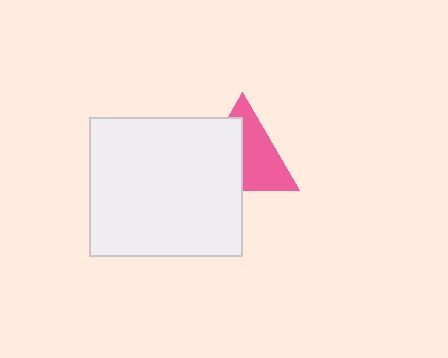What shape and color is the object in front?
The object in front is a white rectangle.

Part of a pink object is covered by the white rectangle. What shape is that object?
It is a triangle.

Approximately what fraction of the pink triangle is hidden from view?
Roughly 47% of the pink triangle is hidden behind the white rectangle.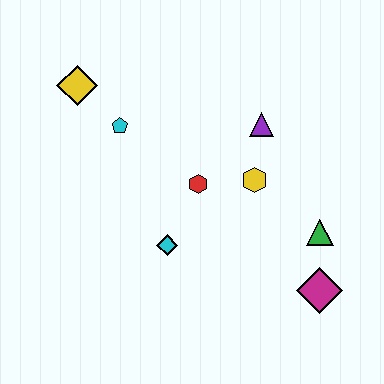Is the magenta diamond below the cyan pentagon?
Yes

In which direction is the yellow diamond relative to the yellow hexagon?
The yellow diamond is to the left of the yellow hexagon.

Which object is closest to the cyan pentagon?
The yellow diamond is closest to the cyan pentagon.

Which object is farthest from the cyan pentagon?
The magenta diamond is farthest from the cyan pentagon.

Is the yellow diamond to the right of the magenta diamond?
No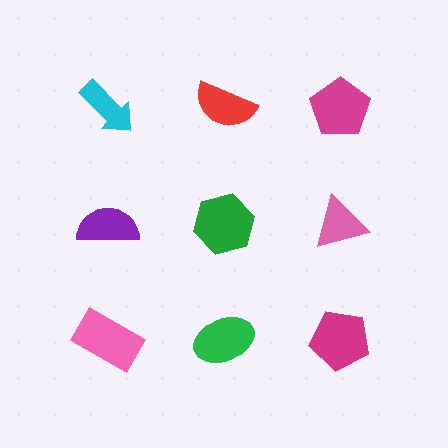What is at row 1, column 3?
A magenta pentagon.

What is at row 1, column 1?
A cyan arrow.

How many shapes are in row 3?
3 shapes.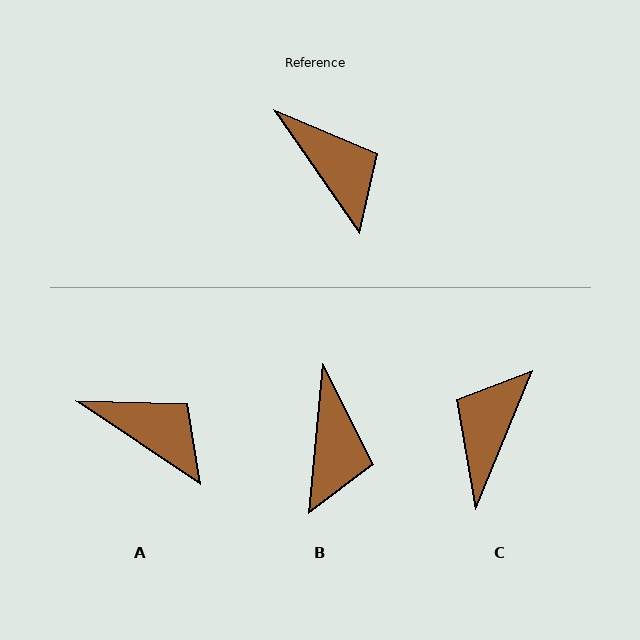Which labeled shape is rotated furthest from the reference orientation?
C, about 123 degrees away.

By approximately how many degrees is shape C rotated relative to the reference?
Approximately 123 degrees counter-clockwise.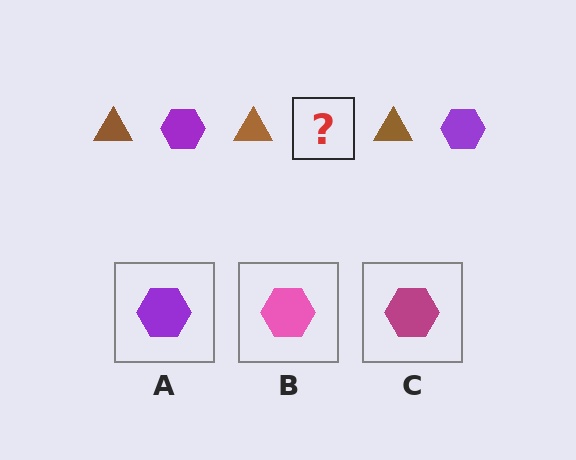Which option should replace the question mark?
Option A.